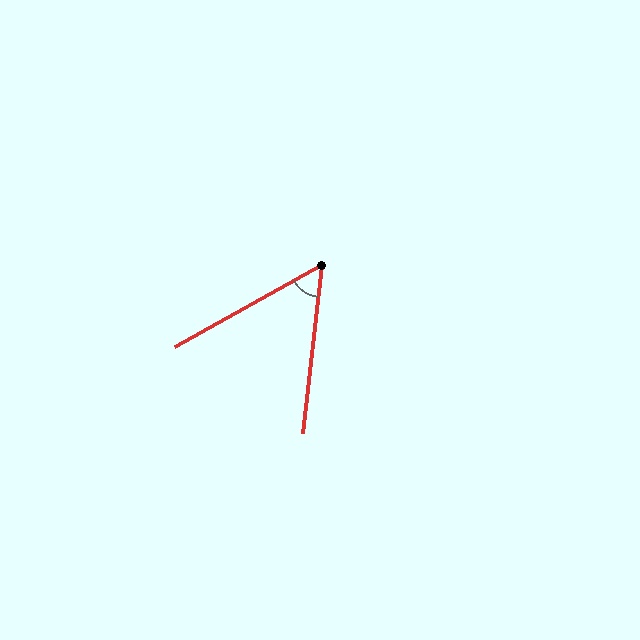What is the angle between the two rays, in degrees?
Approximately 55 degrees.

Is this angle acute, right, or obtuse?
It is acute.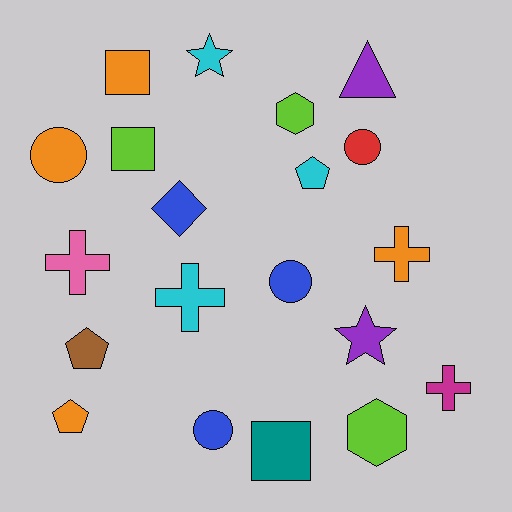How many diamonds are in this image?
There is 1 diamond.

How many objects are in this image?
There are 20 objects.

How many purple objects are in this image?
There are 2 purple objects.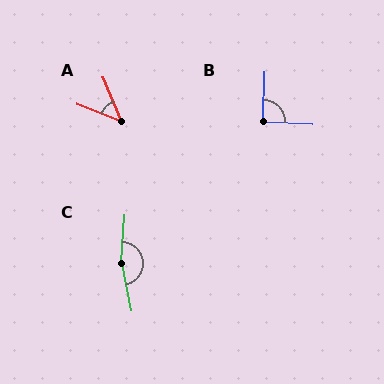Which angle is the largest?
C, at approximately 164 degrees.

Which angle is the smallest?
A, at approximately 47 degrees.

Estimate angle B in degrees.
Approximately 91 degrees.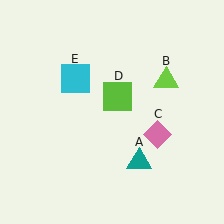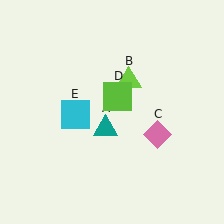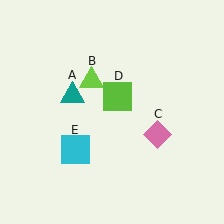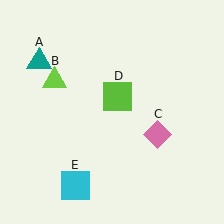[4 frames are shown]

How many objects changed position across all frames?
3 objects changed position: teal triangle (object A), lime triangle (object B), cyan square (object E).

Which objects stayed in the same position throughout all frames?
Pink diamond (object C) and lime square (object D) remained stationary.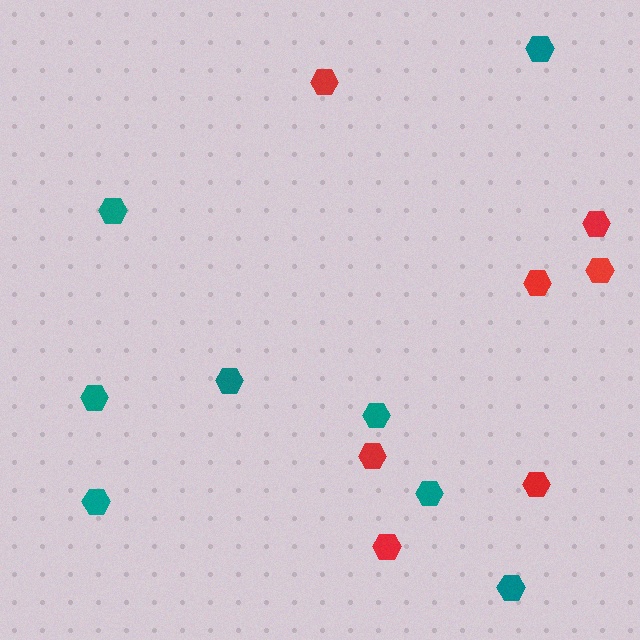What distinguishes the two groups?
There are 2 groups: one group of teal hexagons (8) and one group of red hexagons (7).